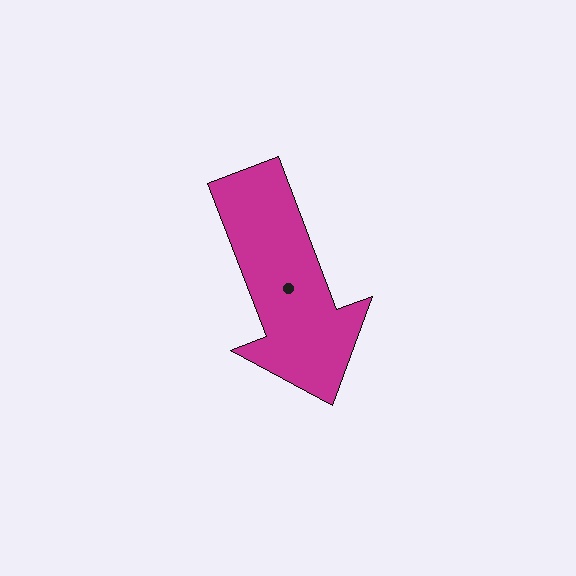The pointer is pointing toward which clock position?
Roughly 5 o'clock.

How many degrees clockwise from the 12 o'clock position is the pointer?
Approximately 159 degrees.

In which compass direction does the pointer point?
South.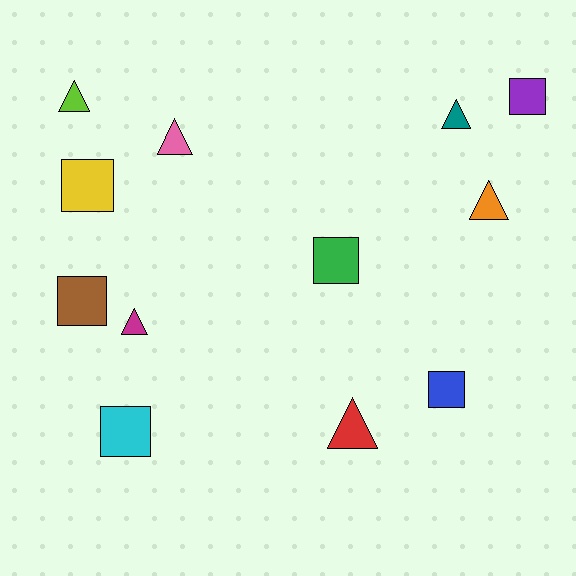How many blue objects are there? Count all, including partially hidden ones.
There is 1 blue object.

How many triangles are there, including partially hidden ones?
There are 6 triangles.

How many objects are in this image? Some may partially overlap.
There are 12 objects.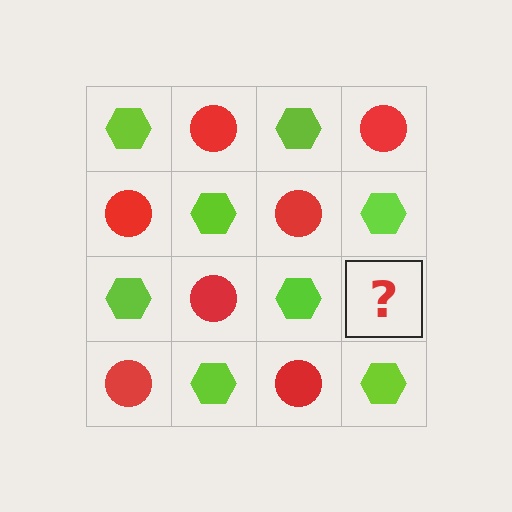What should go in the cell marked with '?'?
The missing cell should contain a red circle.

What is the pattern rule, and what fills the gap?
The rule is that it alternates lime hexagon and red circle in a checkerboard pattern. The gap should be filled with a red circle.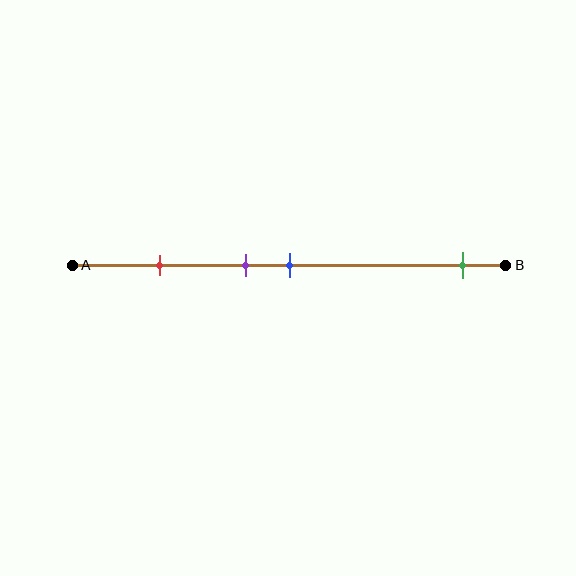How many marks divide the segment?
There are 4 marks dividing the segment.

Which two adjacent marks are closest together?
The purple and blue marks are the closest adjacent pair.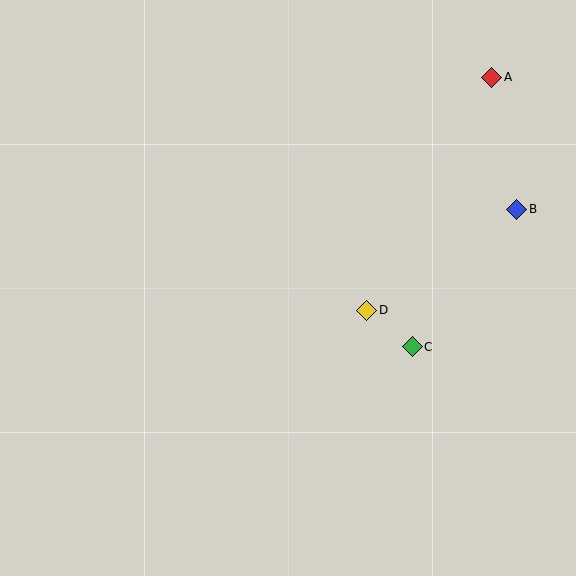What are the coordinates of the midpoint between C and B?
The midpoint between C and B is at (464, 278).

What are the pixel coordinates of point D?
Point D is at (367, 310).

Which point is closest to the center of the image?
Point D at (367, 310) is closest to the center.